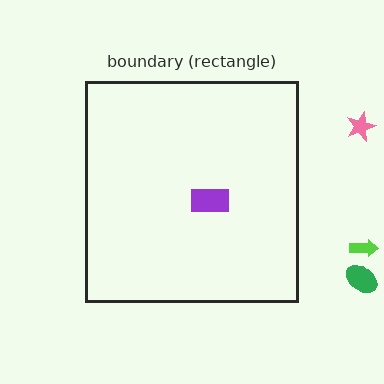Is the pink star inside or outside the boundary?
Outside.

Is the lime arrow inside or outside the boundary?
Outside.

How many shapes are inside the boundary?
1 inside, 3 outside.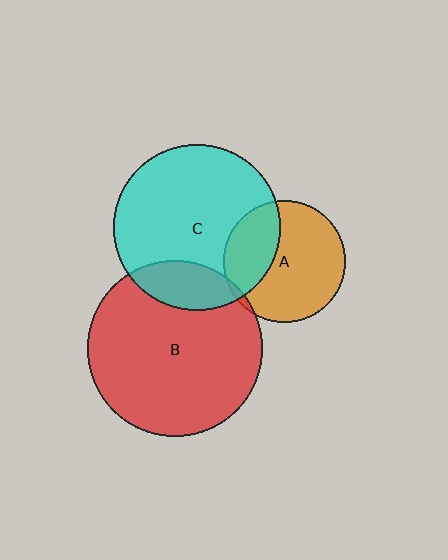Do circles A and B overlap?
Yes.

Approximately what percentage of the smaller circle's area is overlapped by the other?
Approximately 5%.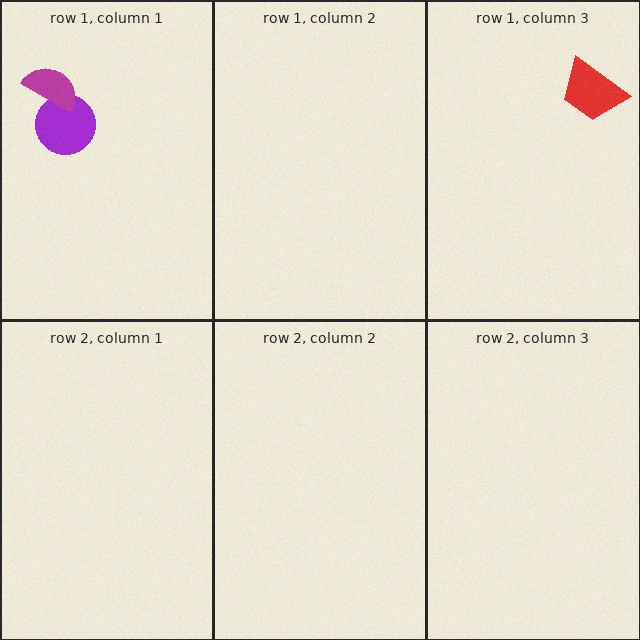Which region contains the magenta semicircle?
The row 1, column 1 region.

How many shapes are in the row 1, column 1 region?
2.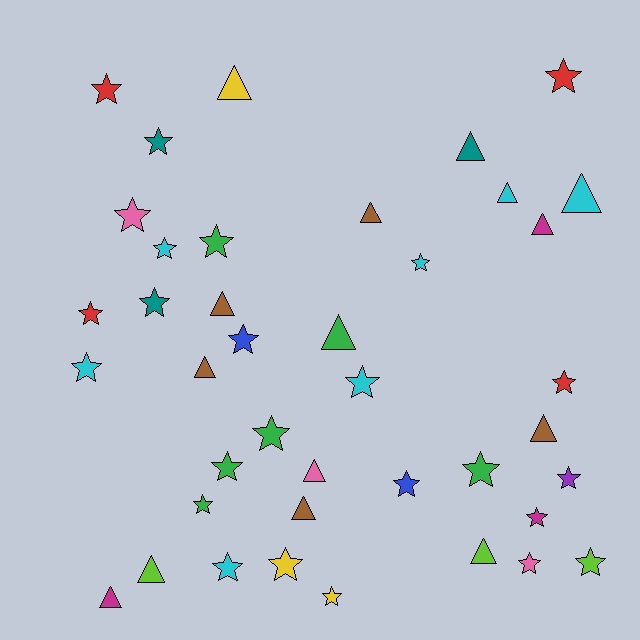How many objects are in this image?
There are 40 objects.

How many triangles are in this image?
There are 15 triangles.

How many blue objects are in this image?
There are 2 blue objects.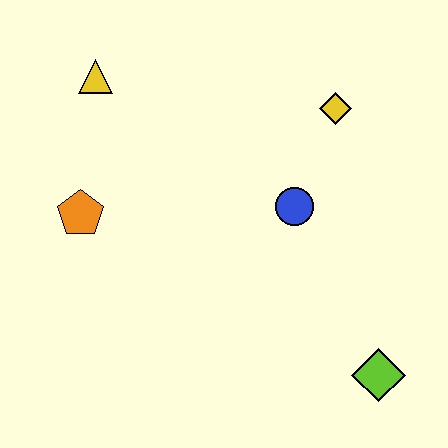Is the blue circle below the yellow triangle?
Yes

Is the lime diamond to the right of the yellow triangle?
Yes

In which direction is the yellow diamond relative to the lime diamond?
The yellow diamond is above the lime diamond.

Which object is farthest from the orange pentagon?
The lime diamond is farthest from the orange pentagon.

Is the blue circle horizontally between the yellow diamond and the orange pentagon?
Yes